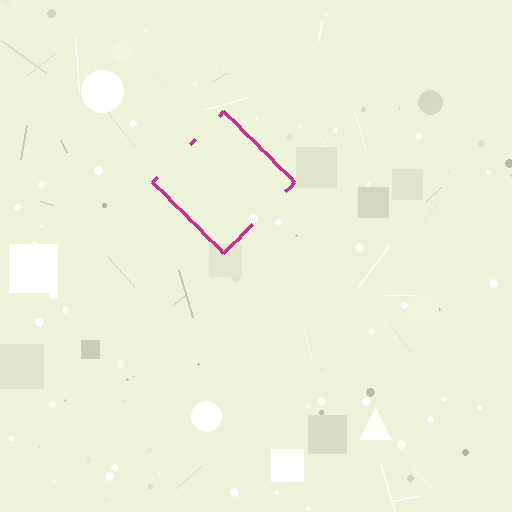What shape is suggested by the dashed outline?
The dashed outline suggests a diamond.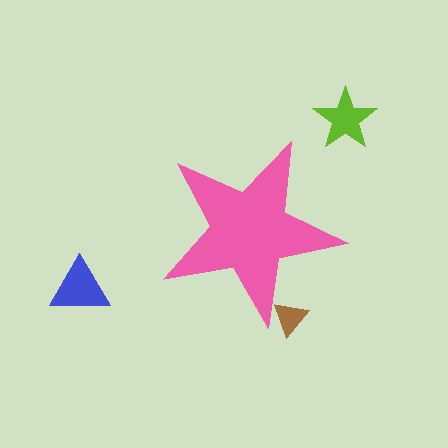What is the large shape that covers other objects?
A pink star.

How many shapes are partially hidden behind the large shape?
1 shape is partially hidden.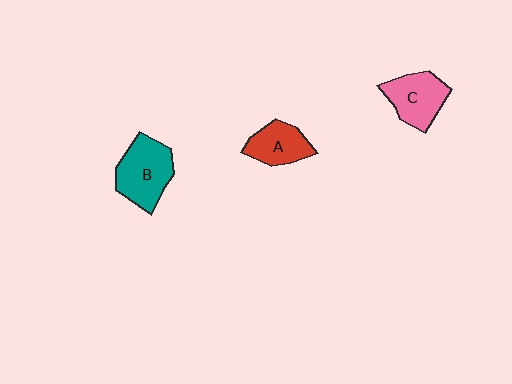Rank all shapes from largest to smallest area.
From largest to smallest: B (teal), C (pink), A (red).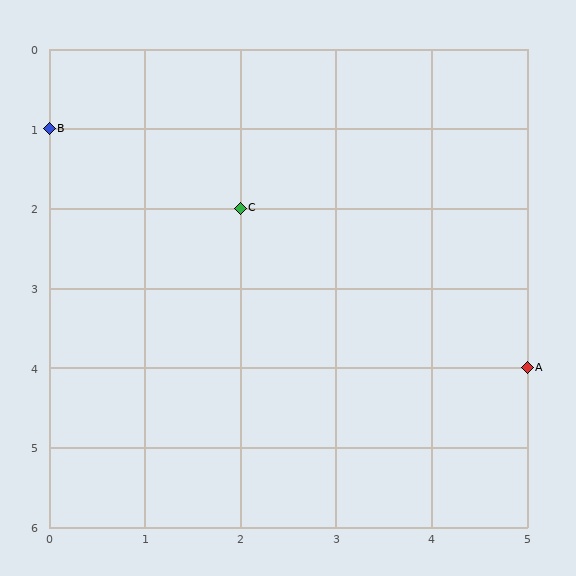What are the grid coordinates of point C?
Point C is at grid coordinates (2, 2).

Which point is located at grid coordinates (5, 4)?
Point A is at (5, 4).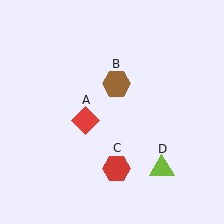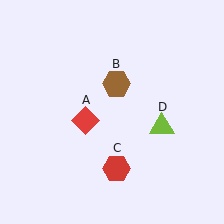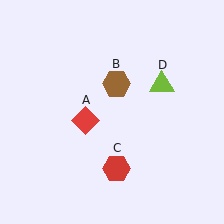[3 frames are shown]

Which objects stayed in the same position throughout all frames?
Red diamond (object A) and brown hexagon (object B) and red hexagon (object C) remained stationary.